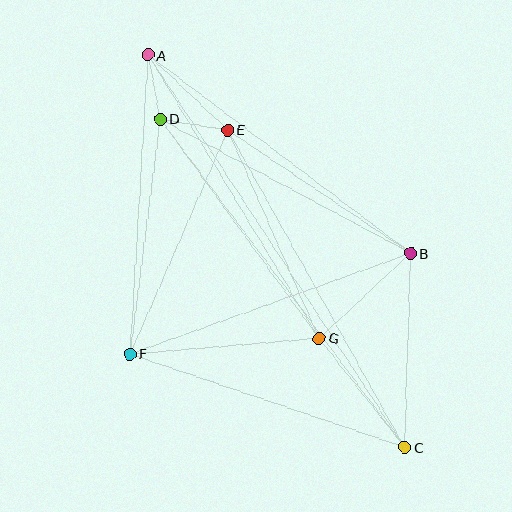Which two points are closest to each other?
Points A and D are closest to each other.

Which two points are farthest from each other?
Points A and C are farthest from each other.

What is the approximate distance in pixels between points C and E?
The distance between C and E is approximately 363 pixels.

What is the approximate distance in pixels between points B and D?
The distance between B and D is approximately 284 pixels.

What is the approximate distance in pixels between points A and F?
The distance between A and F is approximately 299 pixels.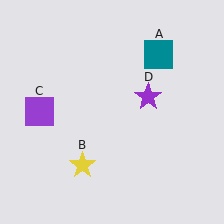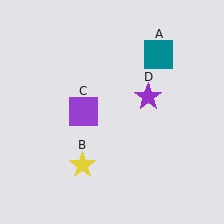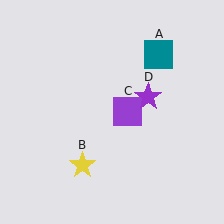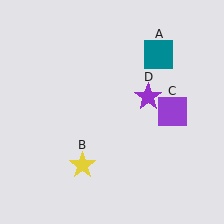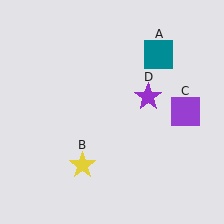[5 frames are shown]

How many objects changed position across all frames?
1 object changed position: purple square (object C).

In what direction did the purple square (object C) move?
The purple square (object C) moved right.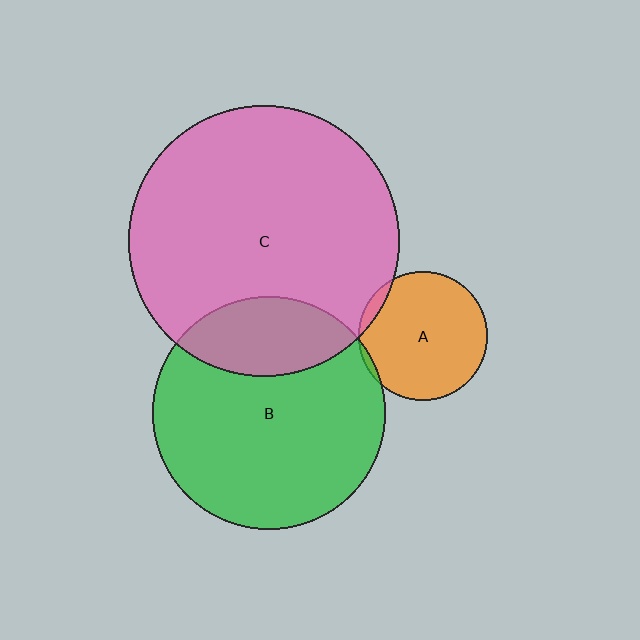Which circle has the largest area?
Circle C (pink).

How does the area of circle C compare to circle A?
Approximately 4.4 times.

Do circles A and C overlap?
Yes.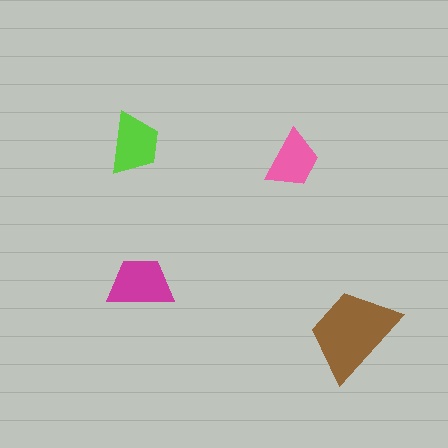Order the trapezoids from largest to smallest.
the brown one, the magenta one, the lime one, the pink one.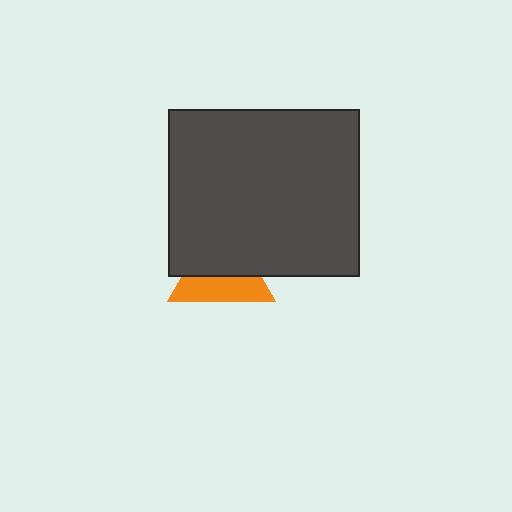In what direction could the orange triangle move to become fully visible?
The orange triangle could move down. That would shift it out from behind the dark gray rectangle entirely.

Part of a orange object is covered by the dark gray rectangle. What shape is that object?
It is a triangle.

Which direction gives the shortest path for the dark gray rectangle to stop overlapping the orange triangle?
Moving up gives the shortest separation.